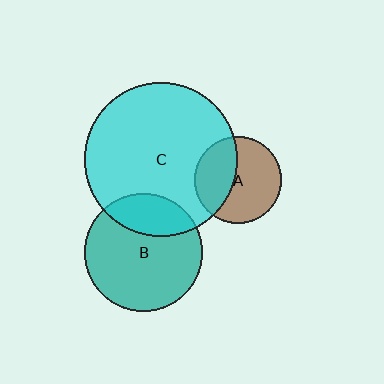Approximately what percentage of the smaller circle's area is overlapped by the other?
Approximately 40%.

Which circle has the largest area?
Circle C (cyan).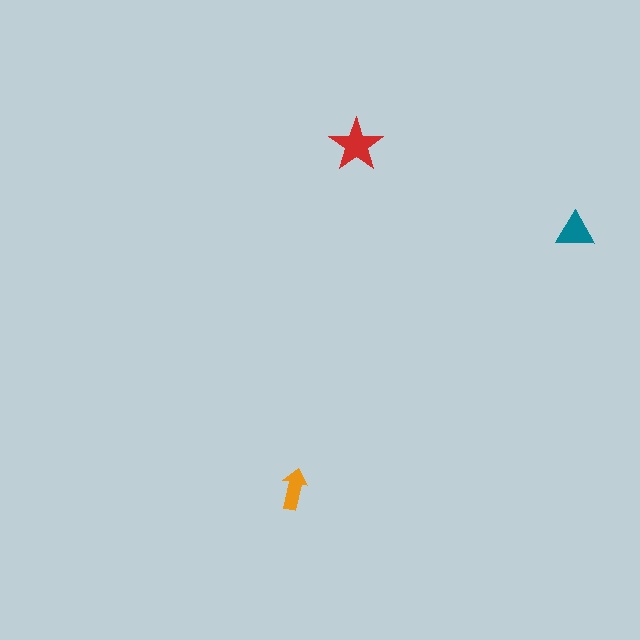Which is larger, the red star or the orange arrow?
The red star.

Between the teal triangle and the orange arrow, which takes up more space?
The teal triangle.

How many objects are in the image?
There are 3 objects in the image.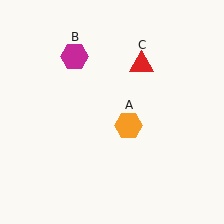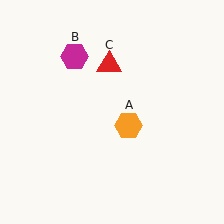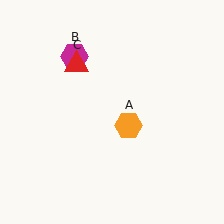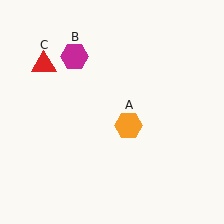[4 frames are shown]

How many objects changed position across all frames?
1 object changed position: red triangle (object C).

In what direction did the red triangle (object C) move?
The red triangle (object C) moved left.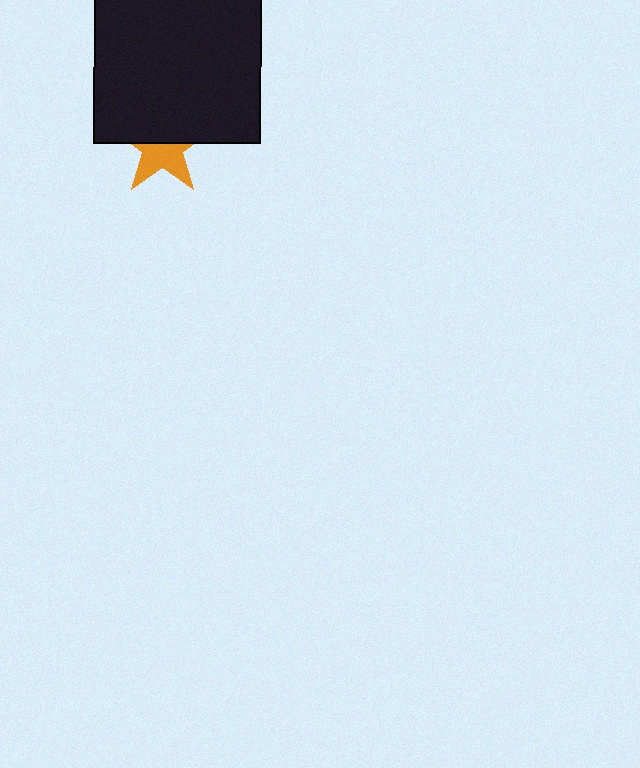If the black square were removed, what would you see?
You would see the complete orange star.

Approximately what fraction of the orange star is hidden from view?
Roughly 49% of the orange star is hidden behind the black square.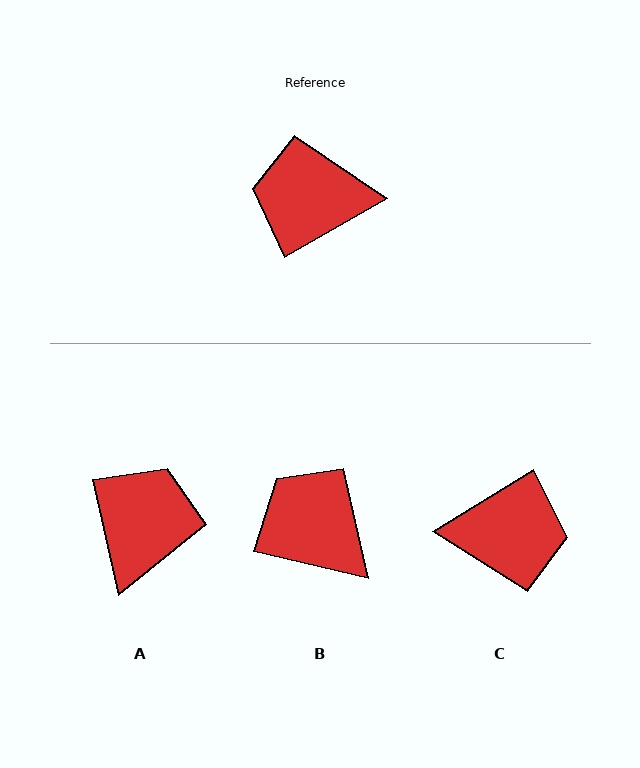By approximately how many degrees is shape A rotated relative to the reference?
Approximately 107 degrees clockwise.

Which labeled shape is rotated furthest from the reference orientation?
C, about 178 degrees away.